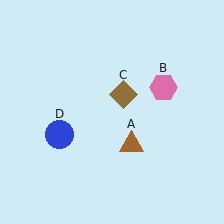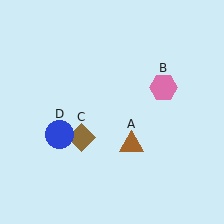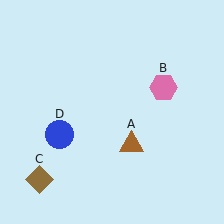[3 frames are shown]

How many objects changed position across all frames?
1 object changed position: brown diamond (object C).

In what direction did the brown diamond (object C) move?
The brown diamond (object C) moved down and to the left.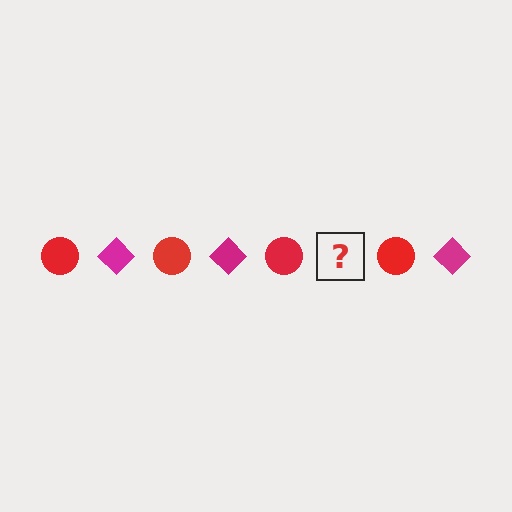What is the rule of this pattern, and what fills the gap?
The rule is that the pattern alternates between red circle and magenta diamond. The gap should be filled with a magenta diamond.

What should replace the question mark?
The question mark should be replaced with a magenta diamond.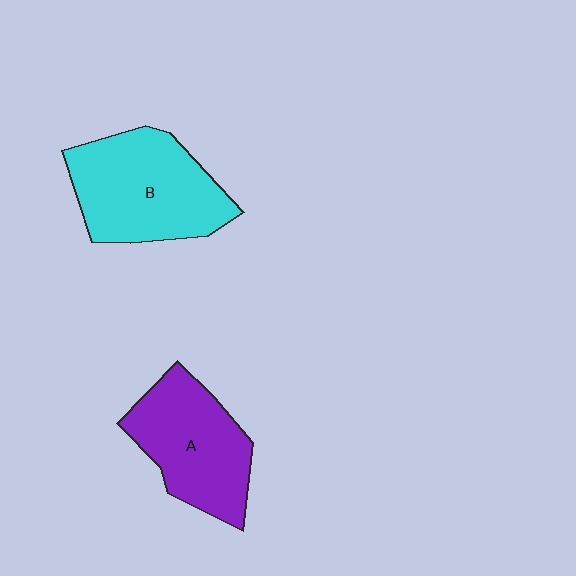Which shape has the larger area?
Shape B (cyan).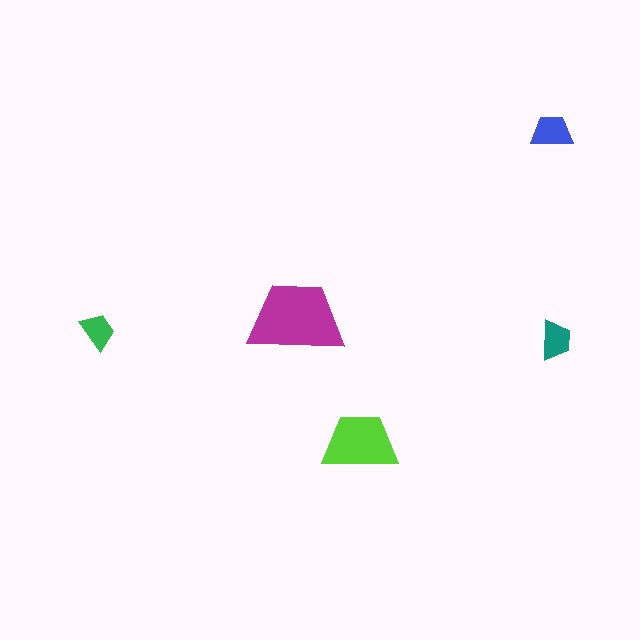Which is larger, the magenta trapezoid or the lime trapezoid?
The magenta one.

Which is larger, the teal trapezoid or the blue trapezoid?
The blue one.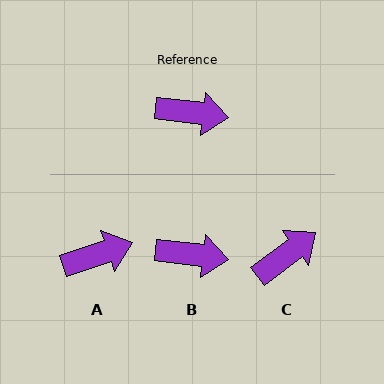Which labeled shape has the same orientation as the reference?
B.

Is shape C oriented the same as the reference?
No, it is off by about 44 degrees.